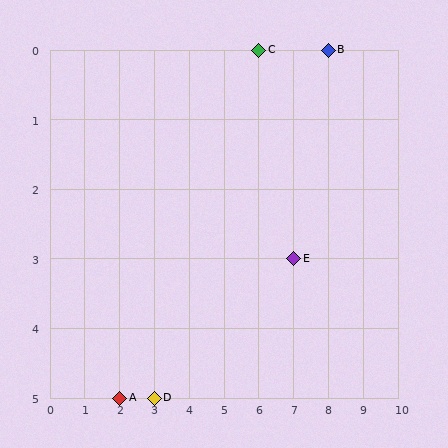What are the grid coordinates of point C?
Point C is at grid coordinates (6, 0).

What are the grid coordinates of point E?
Point E is at grid coordinates (7, 3).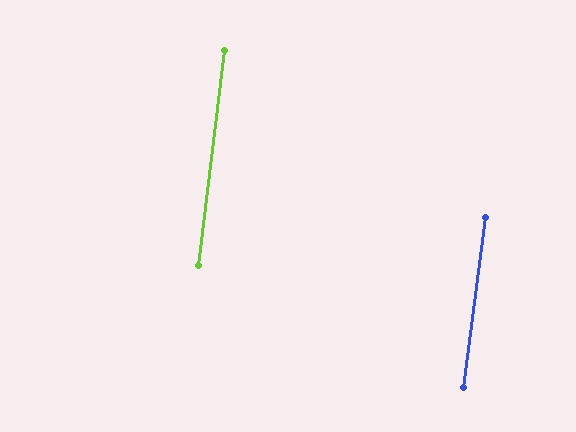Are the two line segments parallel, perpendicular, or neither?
Parallel — their directions differ by only 0.7°.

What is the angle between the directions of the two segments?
Approximately 1 degree.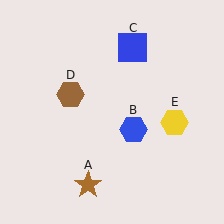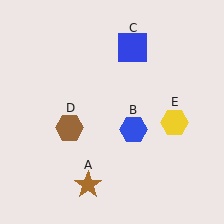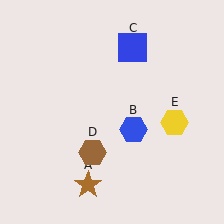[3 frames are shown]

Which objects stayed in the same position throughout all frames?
Brown star (object A) and blue hexagon (object B) and blue square (object C) and yellow hexagon (object E) remained stationary.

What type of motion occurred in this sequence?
The brown hexagon (object D) rotated counterclockwise around the center of the scene.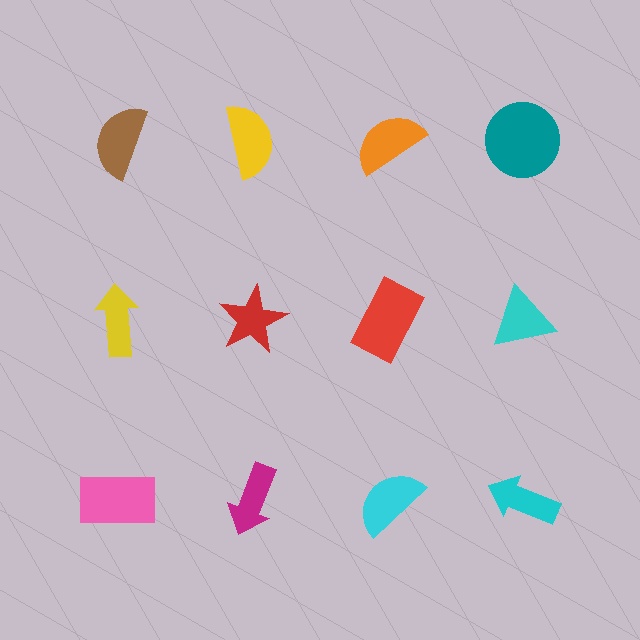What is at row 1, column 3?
An orange semicircle.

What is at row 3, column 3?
A cyan semicircle.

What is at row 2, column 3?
A red rectangle.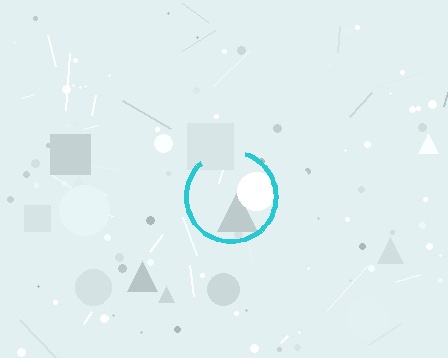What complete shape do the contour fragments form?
The contour fragments form a circle.